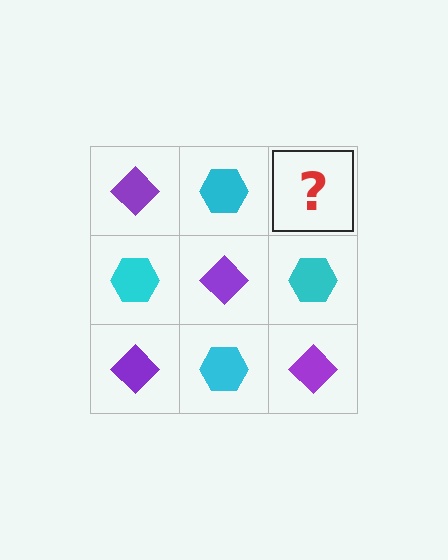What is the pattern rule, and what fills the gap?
The rule is that it alternates purple diamond and cyan hexagon in a checkerboard pattern. The gap should be filled with a purple diamond.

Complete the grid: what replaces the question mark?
The question mark should be replaced with a purple diamond.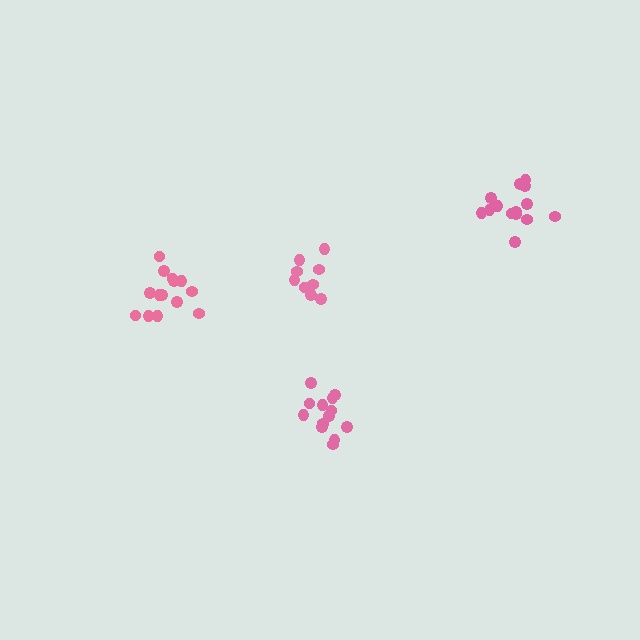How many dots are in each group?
Group 1: 13 dots, Group 2: 14 dots, Group 3: 14 dots, Group 4: 9 dots (50 total).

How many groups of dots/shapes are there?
There are 4 groups.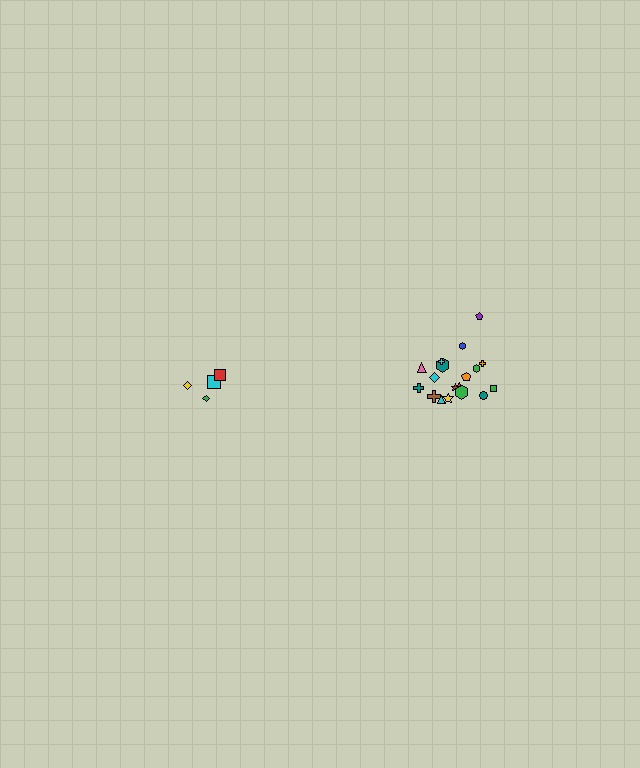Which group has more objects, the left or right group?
The right group.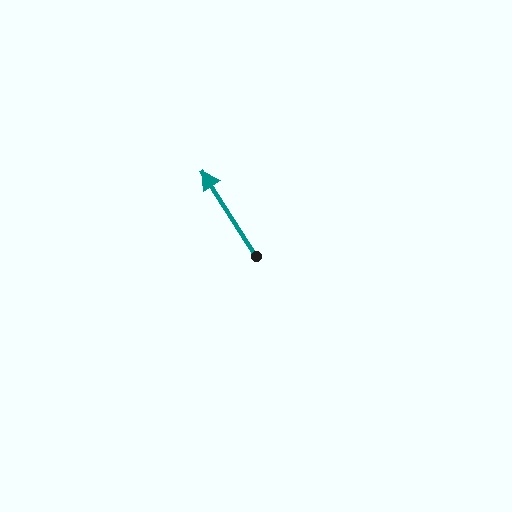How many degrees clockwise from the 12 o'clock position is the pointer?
Approximately 328 degrees.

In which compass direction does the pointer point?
Northwest.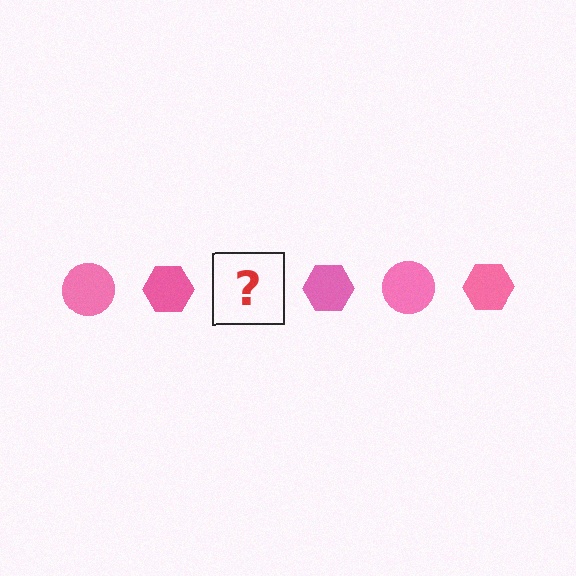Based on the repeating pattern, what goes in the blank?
The blank should be a pink circle.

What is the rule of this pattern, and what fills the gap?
The rule is that the pattern cycles through circle, hexagon shapes in pink. The gap should be filled with a pink circle.